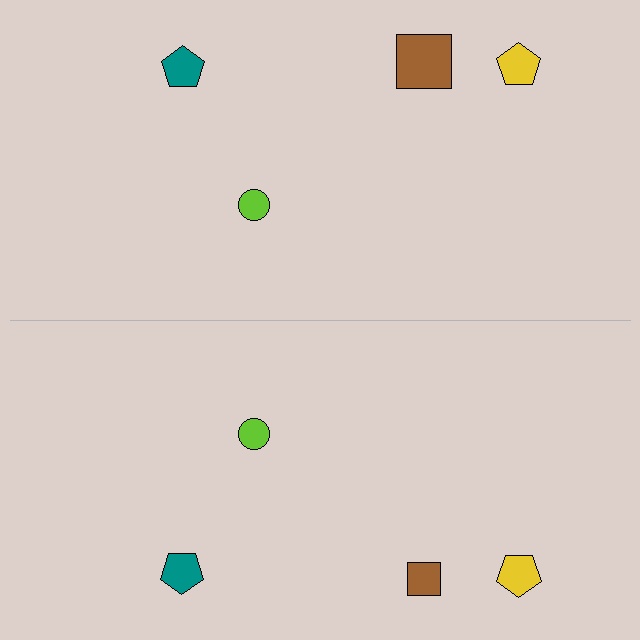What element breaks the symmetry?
The brown square on the bottom side has a different size than its mirror counterpart.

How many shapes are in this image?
There are 8 shapes in this image.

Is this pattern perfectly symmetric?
No, the pattern is not perfectly symmetric. The brown square on the bottom side has a different size than its mirror counterpart.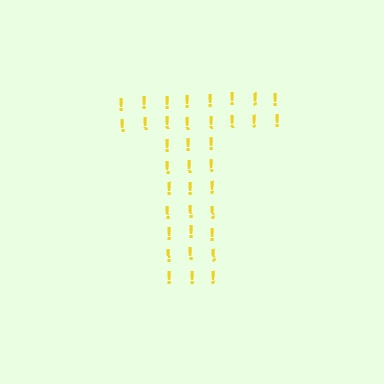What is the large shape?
The large shape is the letter T.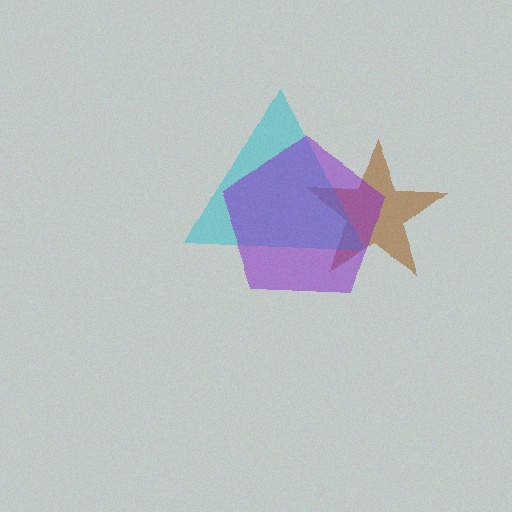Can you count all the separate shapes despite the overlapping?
Yes, there are 3 separate shapes.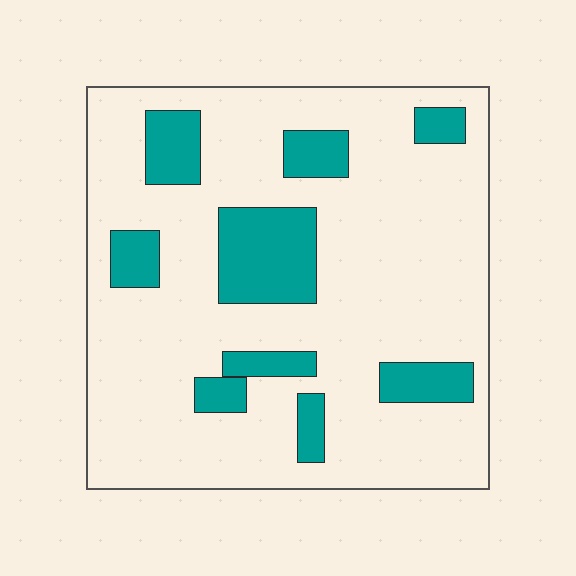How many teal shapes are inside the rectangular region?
9.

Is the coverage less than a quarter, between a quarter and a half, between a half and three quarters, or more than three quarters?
Less than a quarter.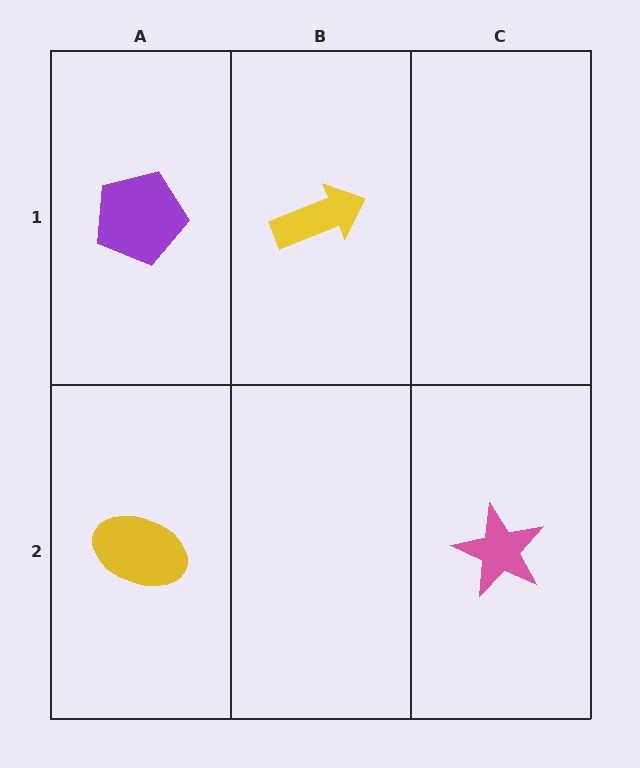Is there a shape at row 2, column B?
No, that cell is empty.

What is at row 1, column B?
A yellow arrow.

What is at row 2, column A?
A yellow ellipse.